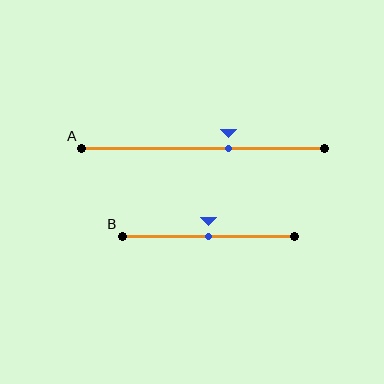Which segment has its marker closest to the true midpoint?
Segment B has its marker closest to the true midpoint.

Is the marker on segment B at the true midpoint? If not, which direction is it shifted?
Yes, the marker on segment B is at the true midpoint.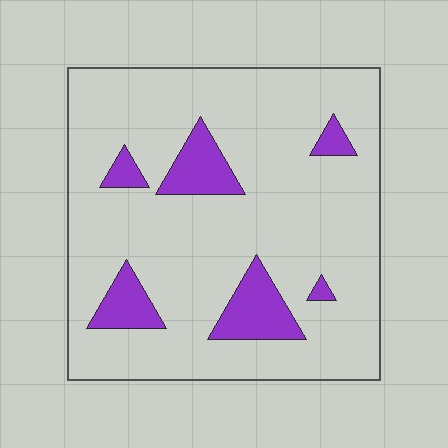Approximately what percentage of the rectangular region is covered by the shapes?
Approximately 15%.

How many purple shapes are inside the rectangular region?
6.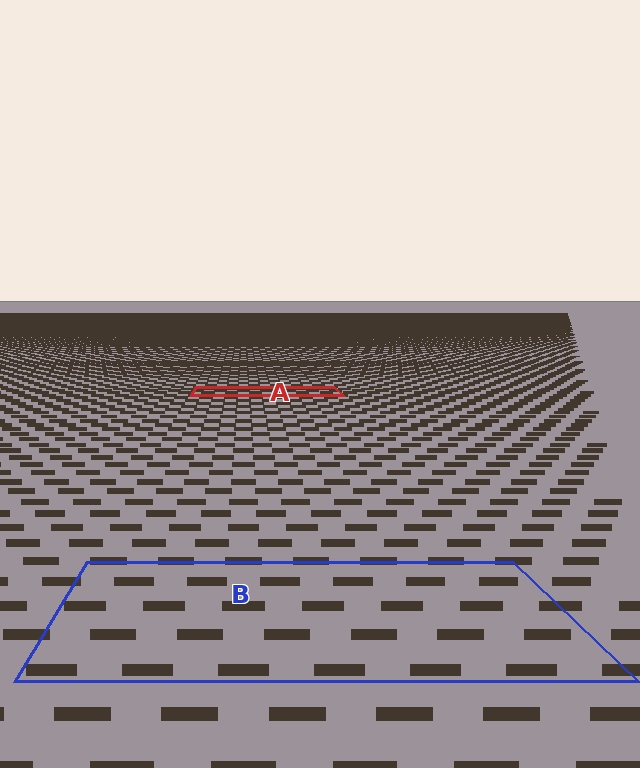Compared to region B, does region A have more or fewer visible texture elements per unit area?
Region A has more texture elements per unit area — they are packed more densely because it is farther away.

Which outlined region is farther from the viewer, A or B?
Region A is farther from the viewer — the texture elements inside it appear smaller and more densely packed.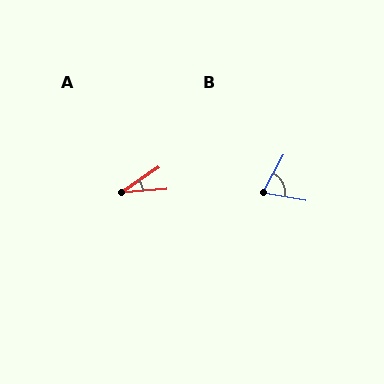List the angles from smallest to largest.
A (30°), B (72°).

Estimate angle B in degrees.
Approximately 72 degrees.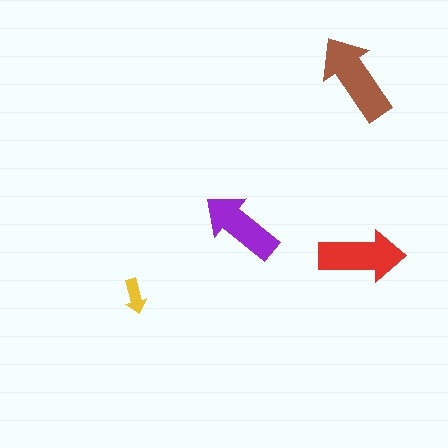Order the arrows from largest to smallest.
the brown one, the red one, the purple one, the yellow one.